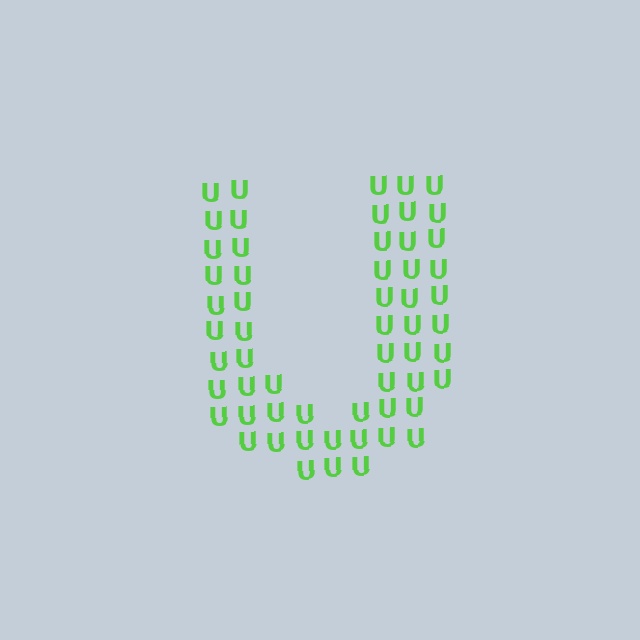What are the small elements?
The small elements are letter U's.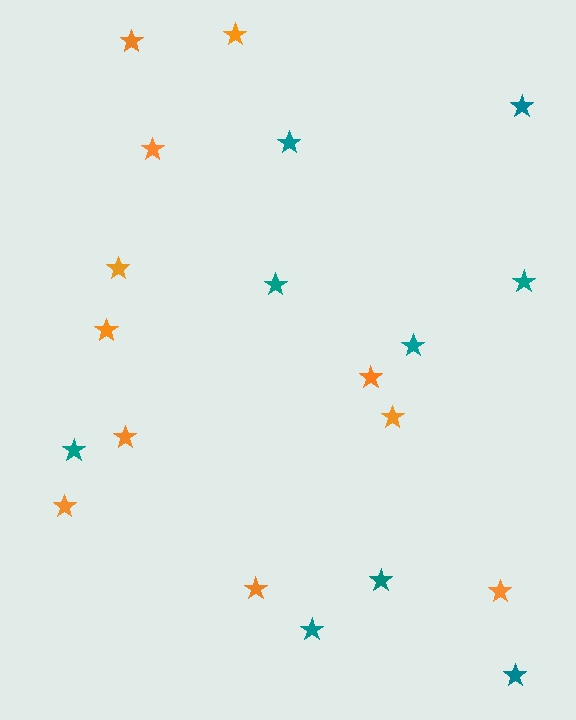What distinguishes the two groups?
There are 2 groups: one group of teal stars (9) and one group of orange stars (11).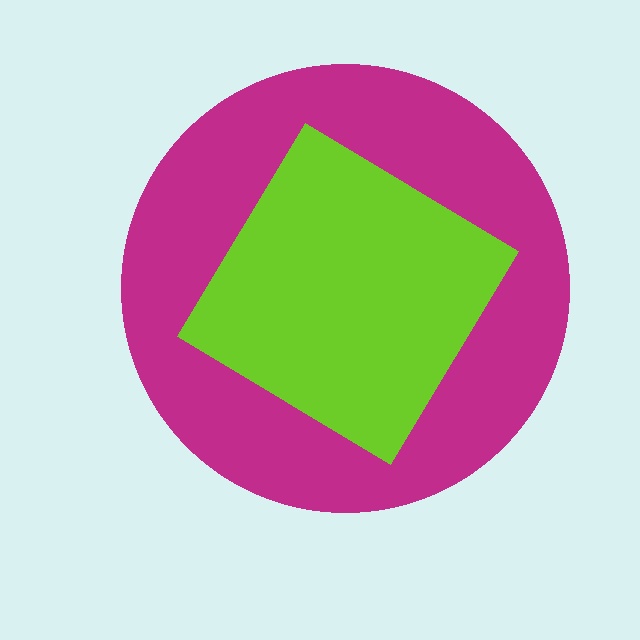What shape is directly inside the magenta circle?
The lime diamond.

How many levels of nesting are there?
2.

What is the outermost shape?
The magenta circle.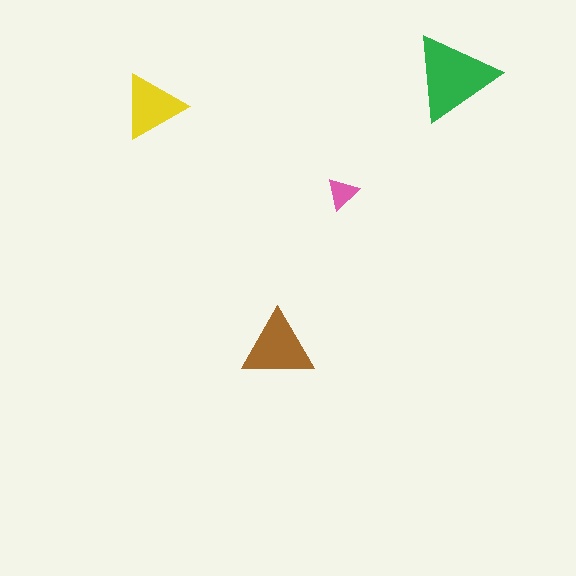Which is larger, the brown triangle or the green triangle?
The green one.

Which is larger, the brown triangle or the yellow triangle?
The brown one.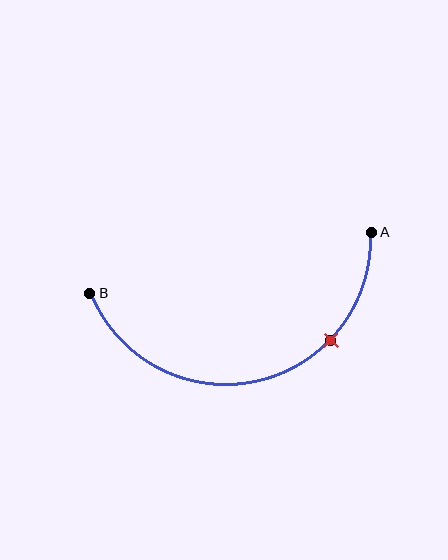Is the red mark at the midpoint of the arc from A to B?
No. The red mark lies on the arc but is closer to endpoint A. The arc midpoint would be at the point on the curve equidistant along the arc from both A and B.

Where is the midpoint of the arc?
The arc midpoint is the point on the curve farthest from the straight line joining A and B. It sits below that line.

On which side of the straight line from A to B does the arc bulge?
The arc bulges below the straight line connecting A and B.